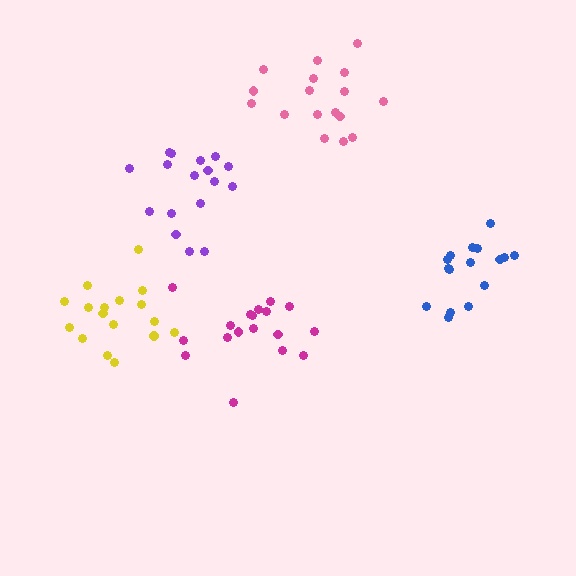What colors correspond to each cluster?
The clusters are colored: purple, magenta, yellow, blue, pink.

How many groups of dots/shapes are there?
There are 5 groups.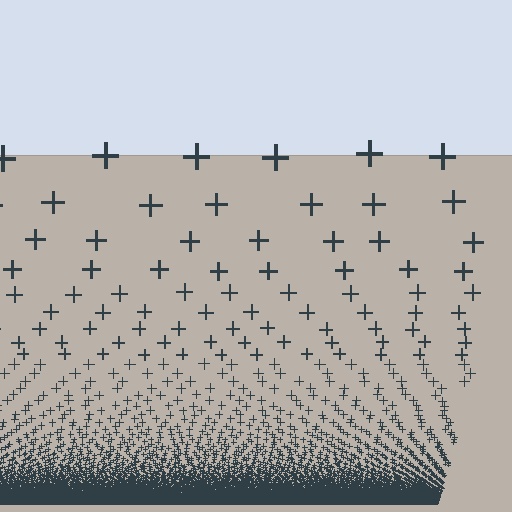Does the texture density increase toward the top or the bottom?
Density increases toward the bottom.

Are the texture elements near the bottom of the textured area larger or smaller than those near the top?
Smaller. The gradient is inverted — elements near the bottom are smaller and denser.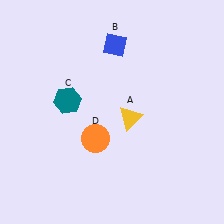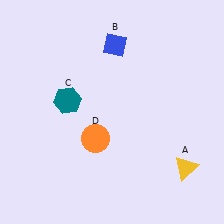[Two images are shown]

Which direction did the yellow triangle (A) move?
The yellow triangle (A) moved right.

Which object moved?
The yellow triangle (A) moved right.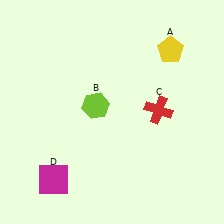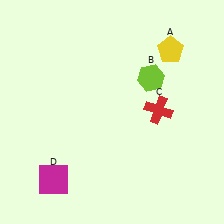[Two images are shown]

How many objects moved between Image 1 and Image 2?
1 object moved between the two images.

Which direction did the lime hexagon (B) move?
The lime hexagon (B) moved right.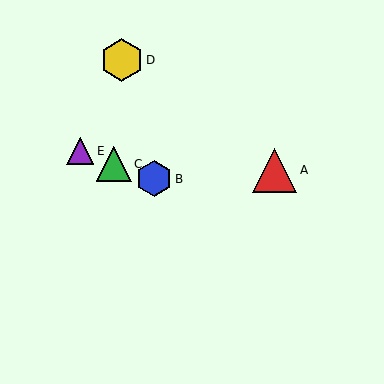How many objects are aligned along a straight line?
3 objects (B, C, E) are aligned along a straight line.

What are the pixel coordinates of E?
Object E is at (80, 151).